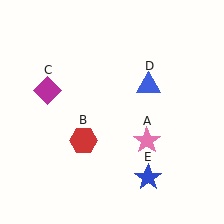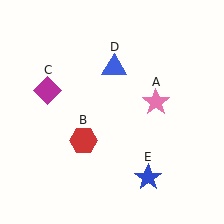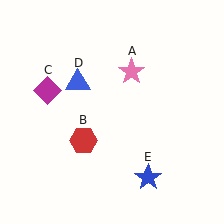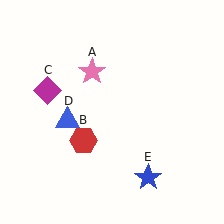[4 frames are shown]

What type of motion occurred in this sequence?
The pink star (object A), blue triangle (object D) rotated counterclockwise around the center of the scene.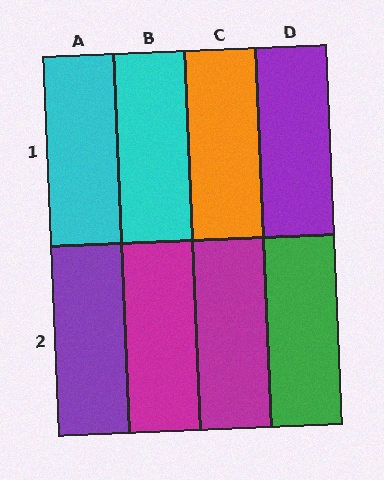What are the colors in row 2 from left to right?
Purple, magenta, magenta, green.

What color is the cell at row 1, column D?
Purple.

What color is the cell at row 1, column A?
Cyan.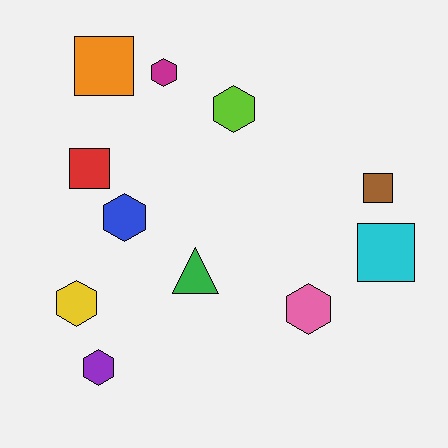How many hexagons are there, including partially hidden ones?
There are 6 hexagons.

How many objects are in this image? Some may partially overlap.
There are 11 objects.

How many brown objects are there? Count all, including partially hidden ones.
There is 1 brown object.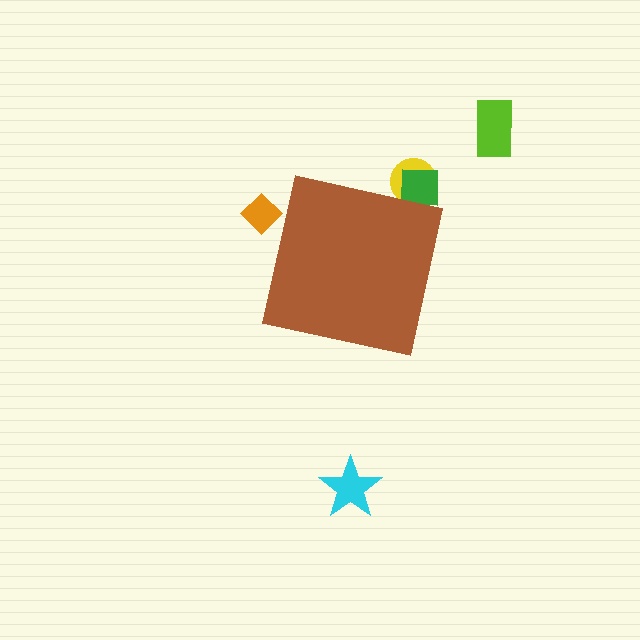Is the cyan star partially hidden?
No, the cyan star is fully visible.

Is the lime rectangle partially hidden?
No, the lime rectangle is fully visible.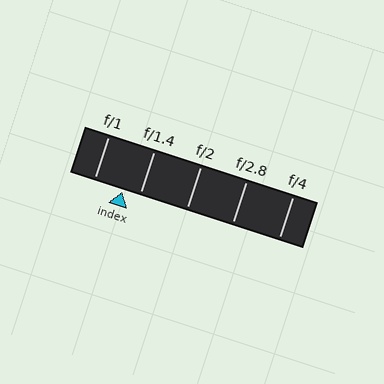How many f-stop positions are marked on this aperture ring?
There are 5 f-stop positions marked.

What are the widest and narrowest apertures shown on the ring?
The widest aperture shown is f/1 and the narrowest is f/4.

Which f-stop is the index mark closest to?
The index mark is closest to f/1.4.